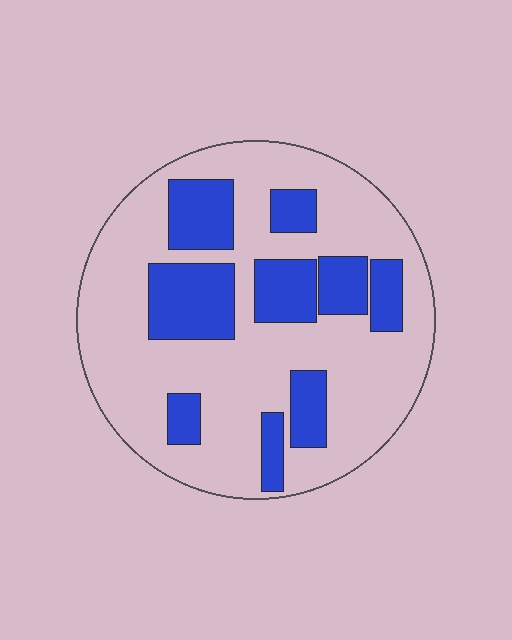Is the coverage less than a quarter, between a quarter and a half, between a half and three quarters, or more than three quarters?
Between a quarter and a half.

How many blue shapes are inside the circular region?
9.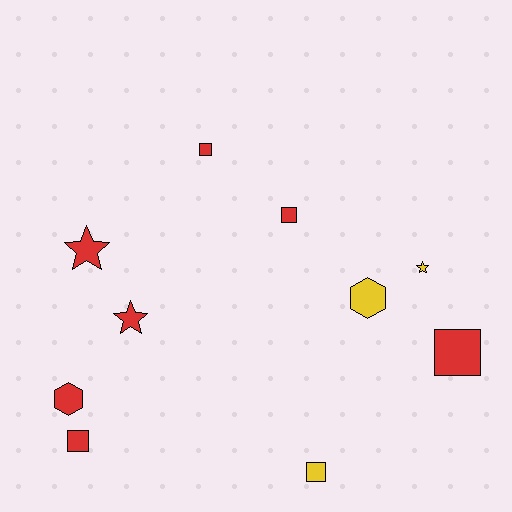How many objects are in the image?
There are 10 objects.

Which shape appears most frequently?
Square, with 5 objects.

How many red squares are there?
There are 4 red squares.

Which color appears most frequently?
Red, with 7 objects.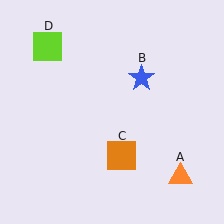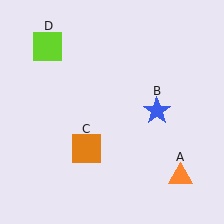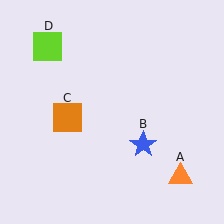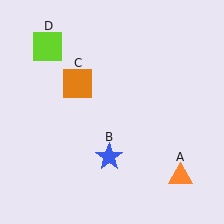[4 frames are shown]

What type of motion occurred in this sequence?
The blue star (object B), orange square (object C) rotated clockwise around the center of the scene.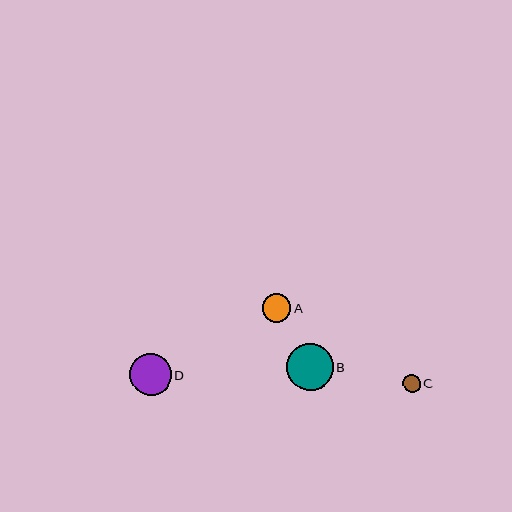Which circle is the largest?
Circle B is the largest with a size of approximately 47 pixels.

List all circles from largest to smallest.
From largest to smallest: B, D, A, C.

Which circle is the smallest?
Circle C is the smallest with a size of approximately 18 pixels.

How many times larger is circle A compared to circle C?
Circle A is approximately 1.6 times the size of circle C.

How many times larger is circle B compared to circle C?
Circle B is approximately 2.6 times the size of circle C.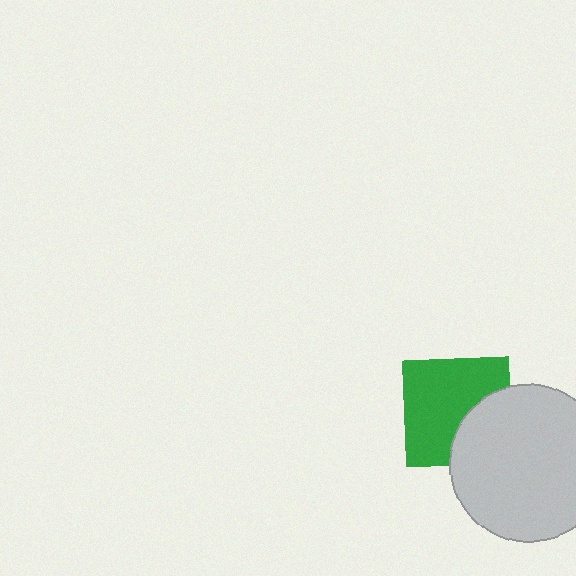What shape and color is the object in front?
The object in front is a light gray circle.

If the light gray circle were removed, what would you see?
You would see the complete green square.